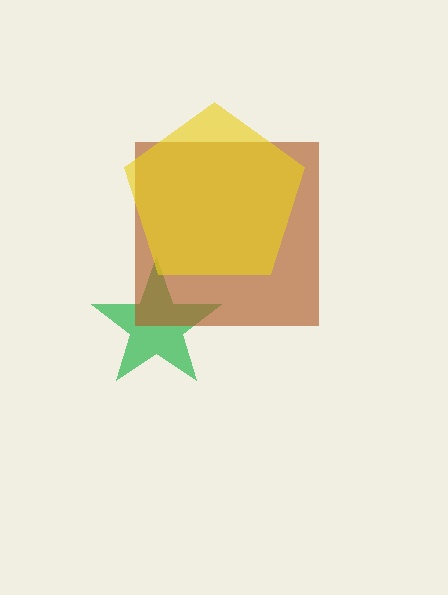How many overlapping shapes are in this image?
There are 3 overlapping shapes in the image.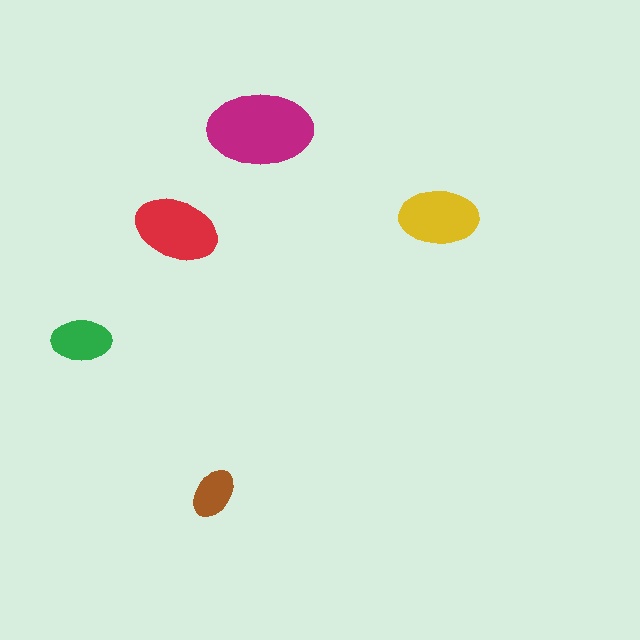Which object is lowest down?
The brown ellipse is bottommost.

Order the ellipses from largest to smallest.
the magenta one, the red one, the yellow one, the green one, the brown one.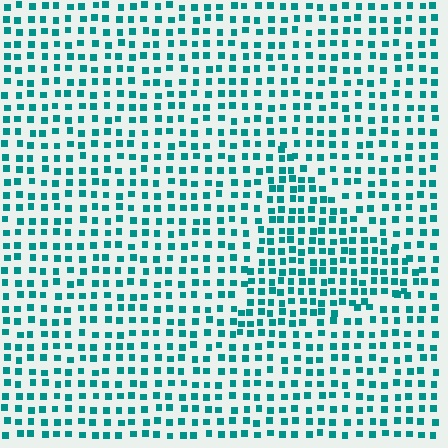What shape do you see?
I see a triangle.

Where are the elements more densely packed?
The elements are more densely packed inside the triangle boundary.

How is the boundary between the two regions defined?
The boundary is defined by a change in element density (approximately 1.5x ratio). All elements are the same color, size, and shape.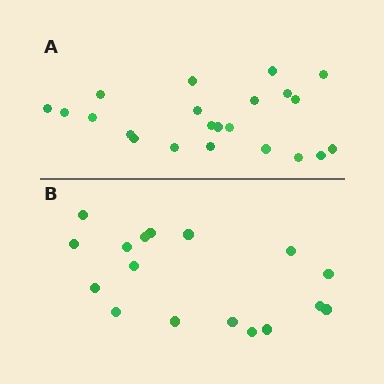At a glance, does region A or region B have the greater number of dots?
Region A (the top region) has more dots.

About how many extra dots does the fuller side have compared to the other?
Region A has about 5 more dots than region B.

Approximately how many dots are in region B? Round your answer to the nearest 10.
About 20 dots. (The exact count is 17, which rounds to 20.)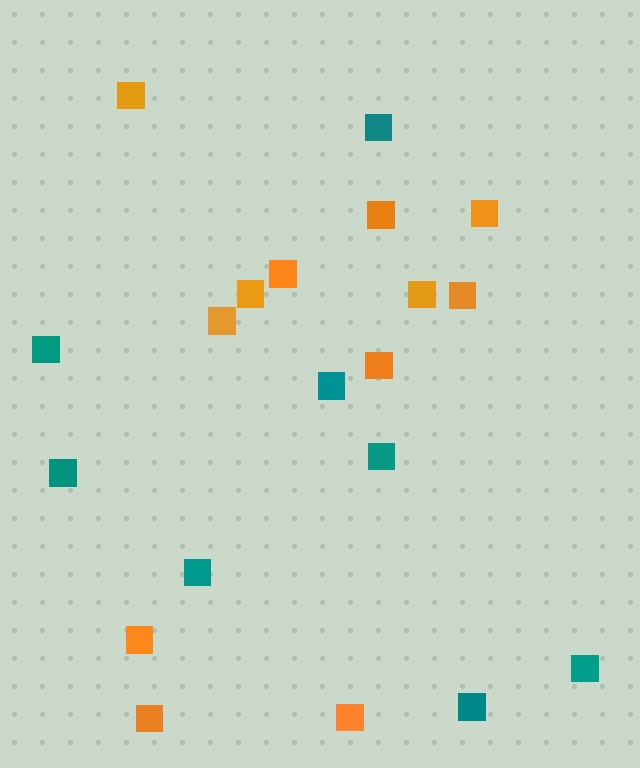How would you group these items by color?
There are 2 groups: one group of teal squares (8) and one group of orange squares (12).